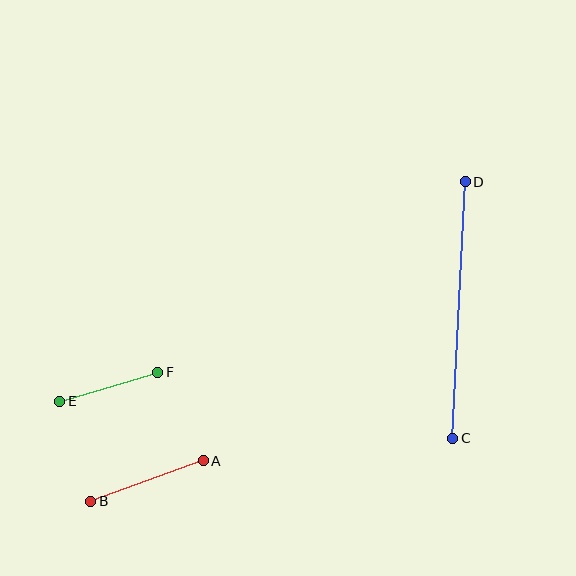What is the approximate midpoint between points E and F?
The midpoint is at approximately (109, 387) pixels.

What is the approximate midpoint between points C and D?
The midpoint is at approximately (459, 310) pixels.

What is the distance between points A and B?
The distance is approximately 120 pixels.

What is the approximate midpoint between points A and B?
The midpoint is at approximately (147, 481) pixels.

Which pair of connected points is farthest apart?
Points C and D are farthest apart.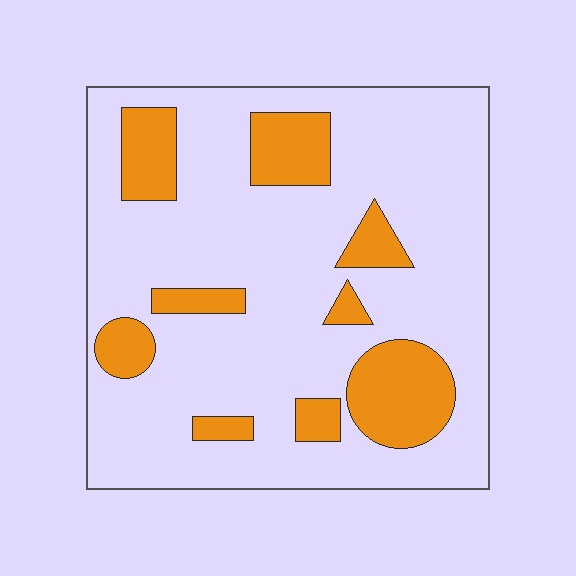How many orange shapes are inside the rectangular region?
9.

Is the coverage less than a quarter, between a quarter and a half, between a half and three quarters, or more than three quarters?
Less than a quarter.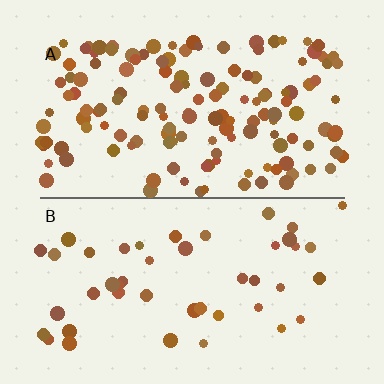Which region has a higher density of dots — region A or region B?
A (the top).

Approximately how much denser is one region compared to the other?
Approximately 3.1× — region A over region B.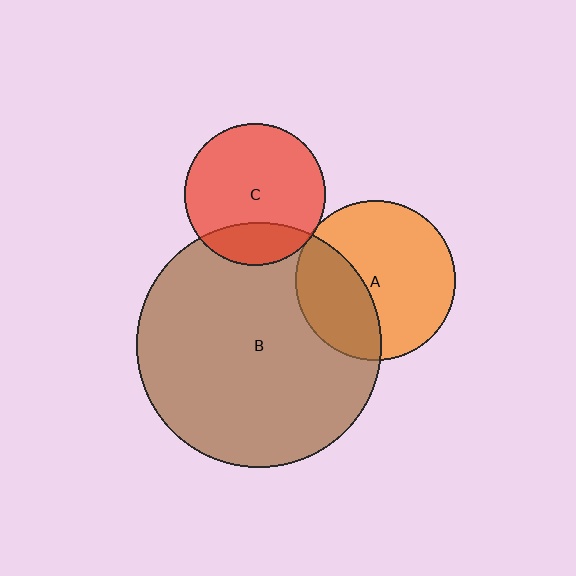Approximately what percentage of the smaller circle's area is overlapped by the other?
Approximately 35%.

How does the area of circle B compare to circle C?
Approximately 3.0 times.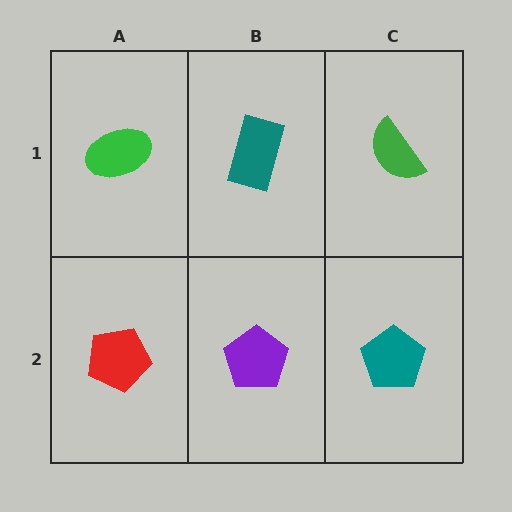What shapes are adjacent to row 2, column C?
A green semicircle (row 1, column C), a purple pentagon (row 2, column B).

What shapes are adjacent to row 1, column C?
A teal pentagon (row 2, column C), a teal rectangle (row 1, column B).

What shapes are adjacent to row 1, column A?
A red pentagon (row 2, column A), a teal rectangle (row 1, column B).